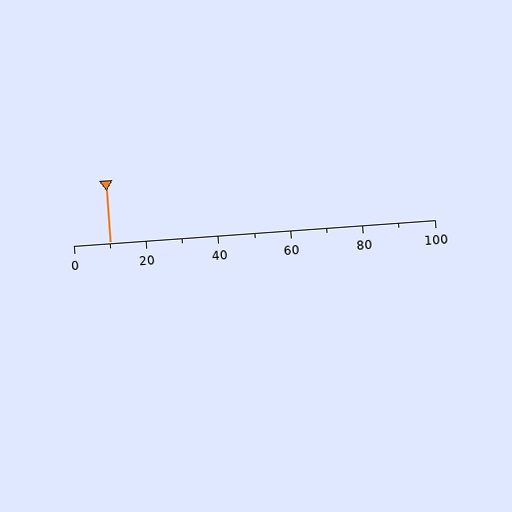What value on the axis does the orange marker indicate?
The marker indicates approximately 10.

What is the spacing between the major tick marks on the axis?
The major ticks are spaced 20 apart.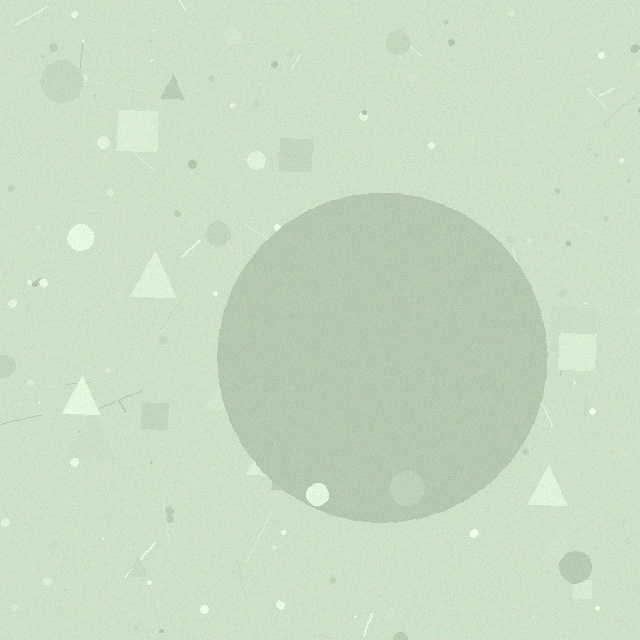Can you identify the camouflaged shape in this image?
The camouflaged shape is a circle.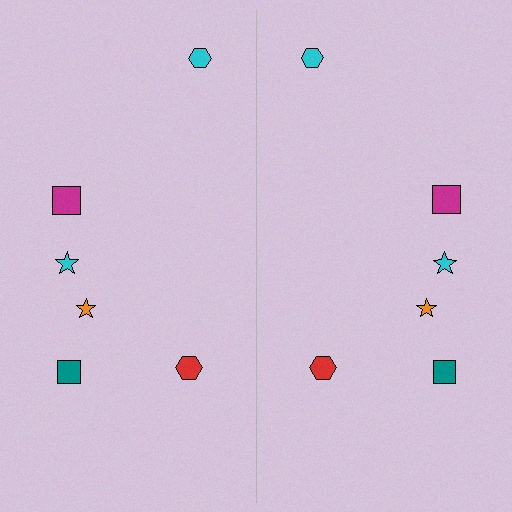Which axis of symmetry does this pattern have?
The pattern has a vertical axis of symmetry running through the center of the image.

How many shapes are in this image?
There are 12 shapes in this image.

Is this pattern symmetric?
Yes, this pattern has bilateral (reflection) symmetry.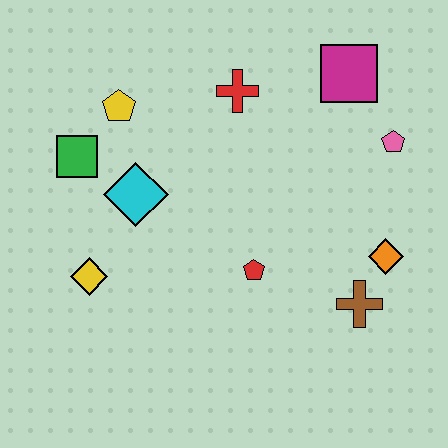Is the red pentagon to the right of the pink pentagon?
No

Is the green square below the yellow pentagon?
Yes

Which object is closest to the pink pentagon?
The magenta square is closest to the pink pentagon.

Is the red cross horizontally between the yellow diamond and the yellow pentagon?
No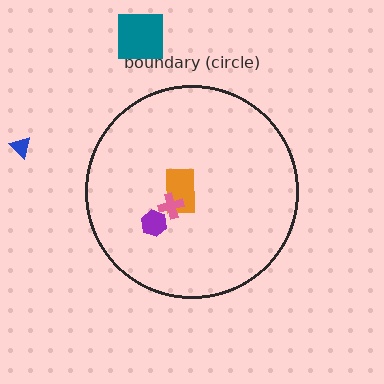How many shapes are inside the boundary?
3 inside, 2 outside.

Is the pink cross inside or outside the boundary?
Inside.